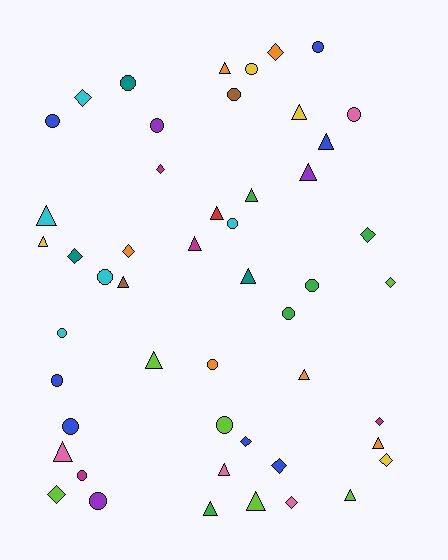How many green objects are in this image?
There are 5 green objects.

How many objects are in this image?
There are 50 objects.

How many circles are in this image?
There are 18 circles.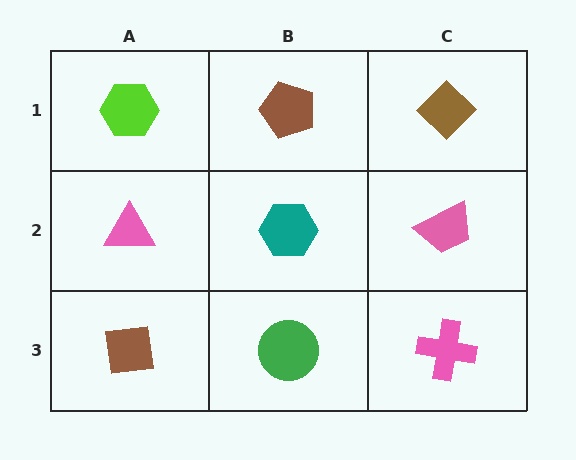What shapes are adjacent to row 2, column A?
A lime hexagon (row 1, column A), a brown square (row 3, column A), a teal hexagon (row 2, column B).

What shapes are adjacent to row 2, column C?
A brown diamond (row 1, column C), a pink cross (row 3, column C), a teal hexagon (row 2, column B).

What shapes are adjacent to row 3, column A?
A pink triangle (row 2, column A), a green circle (row 3, column B).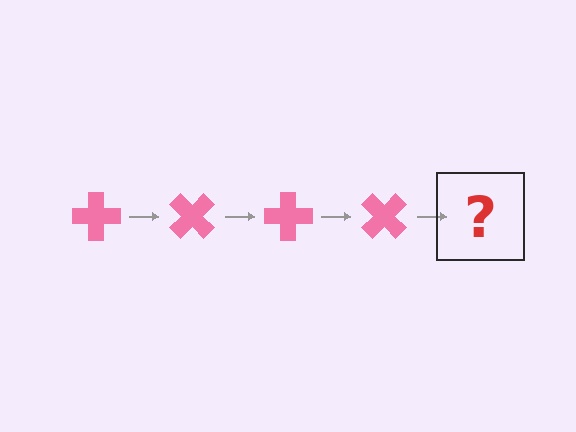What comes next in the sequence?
The next element should be a pink cross rotated 180 degrees.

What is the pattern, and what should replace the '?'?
The pattern is that the cross rotates 45 degrees each step. The '?' should be a pink cross rotated 180 degrees.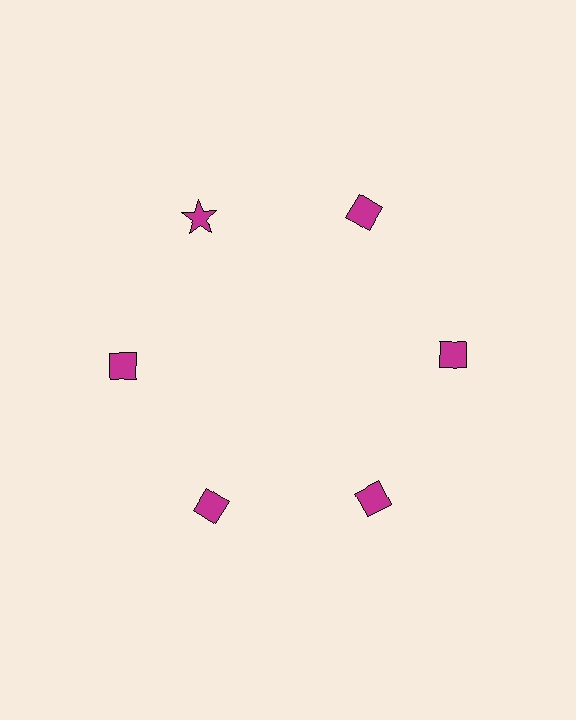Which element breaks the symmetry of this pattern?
The magenta star at roughly the 11 o'clock position breaks the symmetry. All other shapes are magenta diamonds.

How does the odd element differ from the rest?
It has a different shape: star instead of diamond.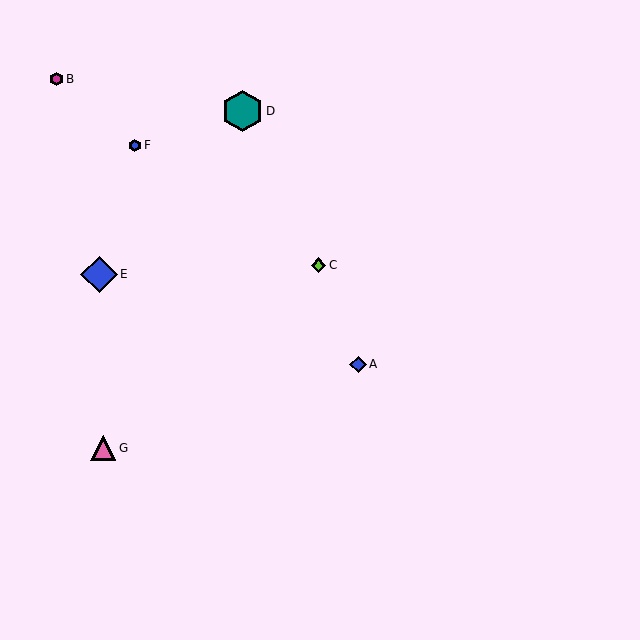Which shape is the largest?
The teal hexagon (labeled D) is the largest.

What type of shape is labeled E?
Shape E is a blue diamond.